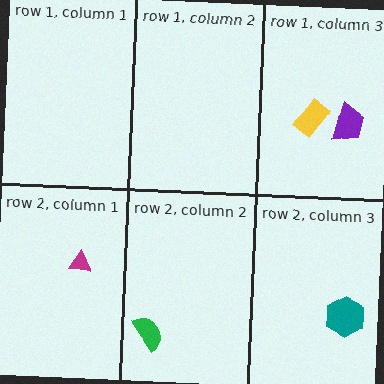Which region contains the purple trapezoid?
The row 1, column 3 region.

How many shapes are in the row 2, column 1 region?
1.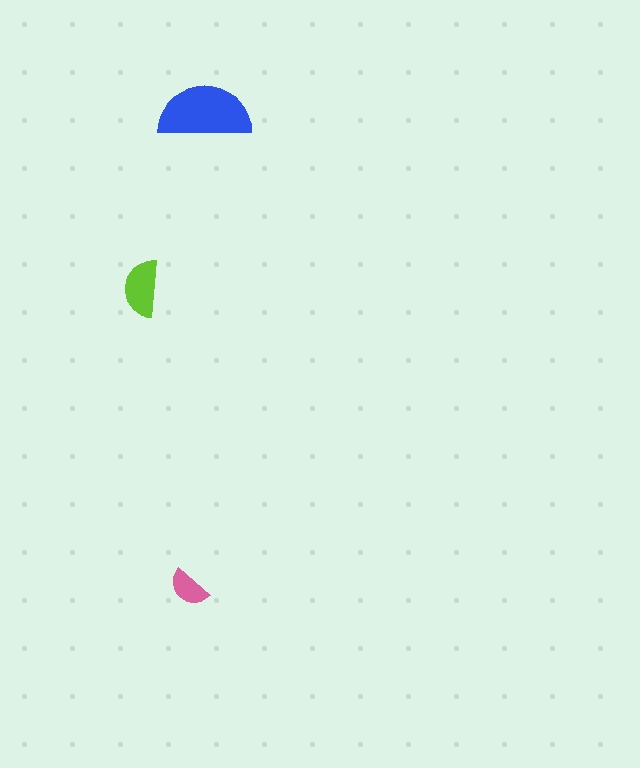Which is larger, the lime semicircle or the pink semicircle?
The lime one.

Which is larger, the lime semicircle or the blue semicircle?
The blue one.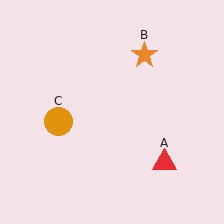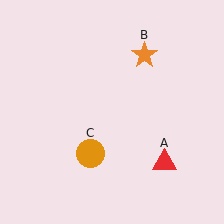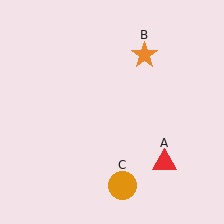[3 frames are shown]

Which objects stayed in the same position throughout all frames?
Red triangle (object A) and orange star (object B) remained stationary.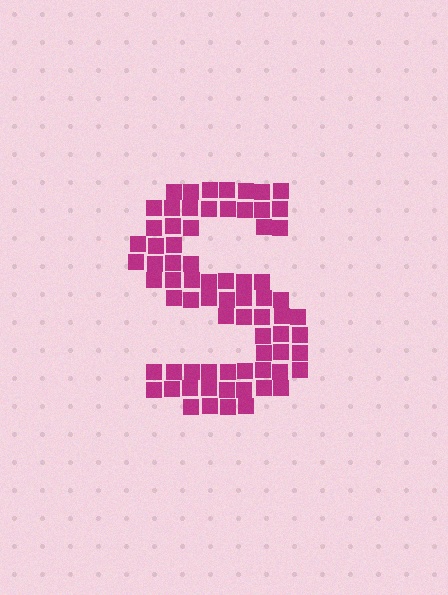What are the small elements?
The small elements are squares.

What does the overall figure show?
The overall figure shows the letter S.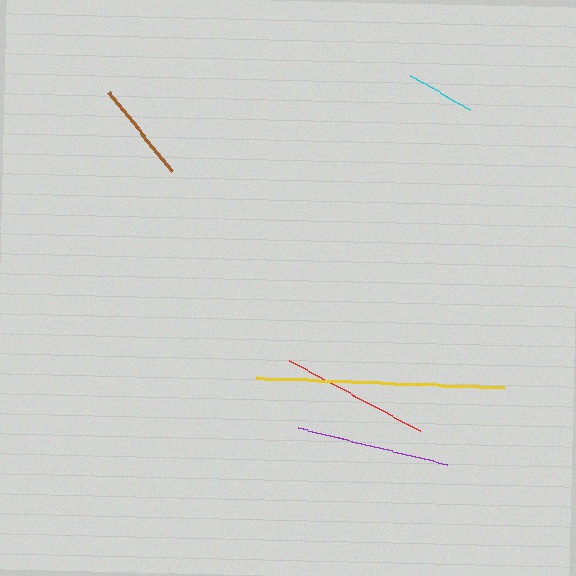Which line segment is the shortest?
The cyan line is the shortest at approximately 69 pixels.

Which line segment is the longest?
The yellow line is the longest at approximately 248 pixels.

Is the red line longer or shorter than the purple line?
The purple line is longer than the red line.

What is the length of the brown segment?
The brown segment is approximately 102 pixels long.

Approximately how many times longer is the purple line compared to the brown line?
The purple line is approximately 1.5 times the length of the brown line.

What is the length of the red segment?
The red segment is approximately 148 pixels long.